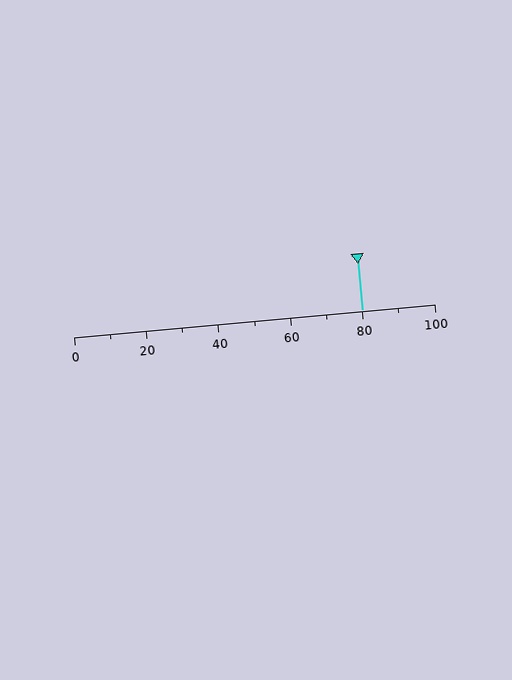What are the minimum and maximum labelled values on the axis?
The axis runs from 0 to 100.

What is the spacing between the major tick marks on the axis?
The major ticks are spaced 20 apart.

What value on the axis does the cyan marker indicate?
The marker indicates approximately 80.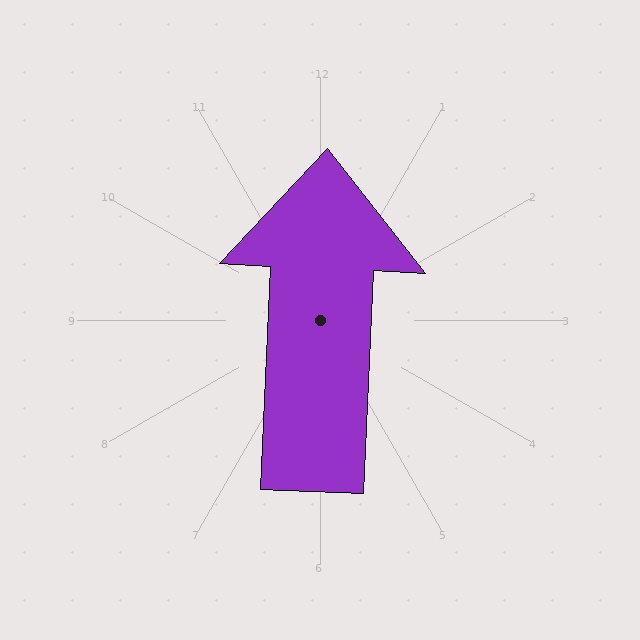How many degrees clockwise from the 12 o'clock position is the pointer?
Approximately 3 degrees.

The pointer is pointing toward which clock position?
Roughly 12 o'clock.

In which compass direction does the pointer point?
North.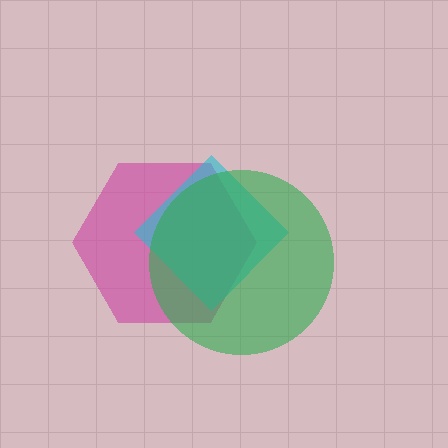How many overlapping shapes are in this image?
There are 3 overlapping shapes in the image.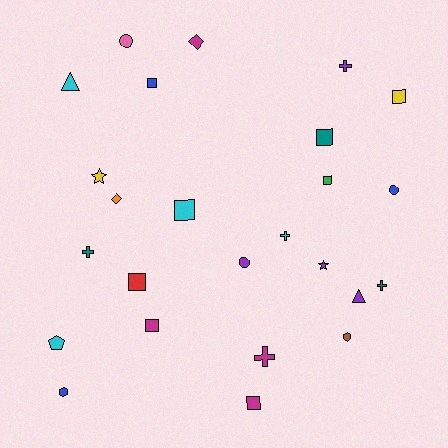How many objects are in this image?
There are 25 objects.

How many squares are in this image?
There are 8 squares.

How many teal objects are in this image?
There are 3 teal objects.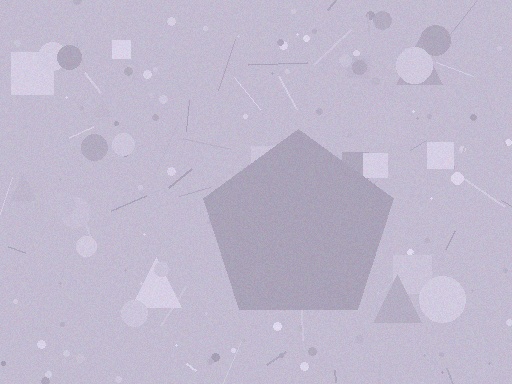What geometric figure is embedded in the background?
A pentagon is embedded in the background.